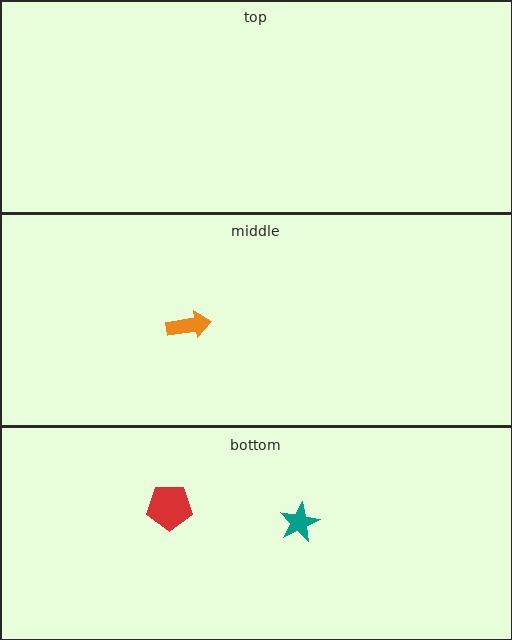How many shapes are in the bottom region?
2.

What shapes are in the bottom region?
The teal star, the red pentagon.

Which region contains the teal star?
The bottom region.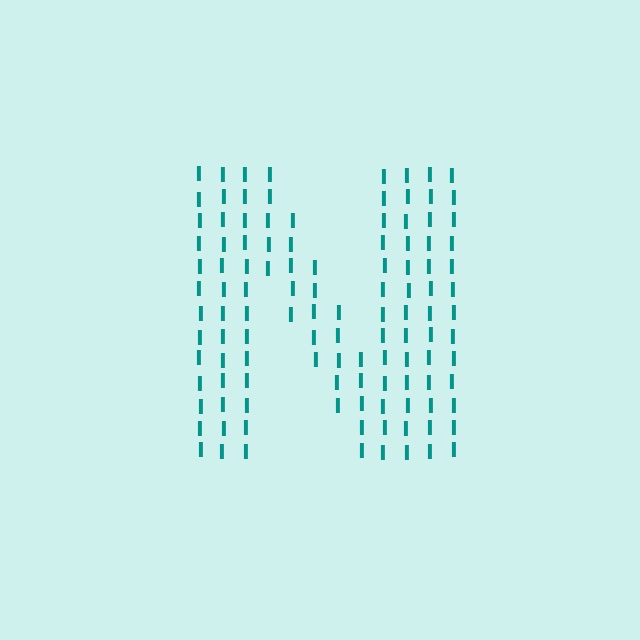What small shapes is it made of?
It is made of small letter I's.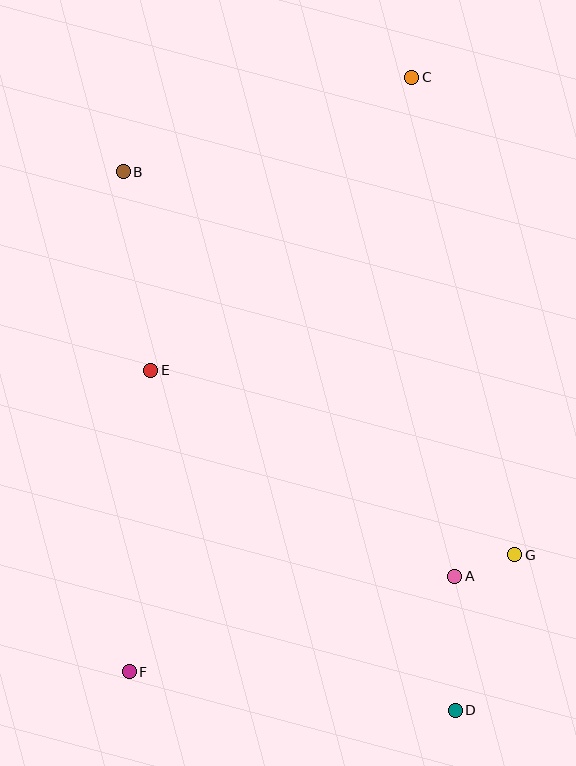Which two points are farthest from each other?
Points C and F are farthest from each other.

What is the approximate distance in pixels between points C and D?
The distance between C and D is approximately 634 pixels.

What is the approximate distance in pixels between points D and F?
The distance between D and F is approximately 328 pixels.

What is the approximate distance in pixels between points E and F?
The distance between E and F is approximately 302 pixels.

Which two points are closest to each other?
Points A and G are closest to each other.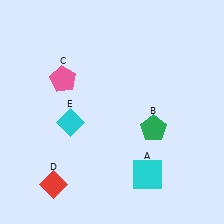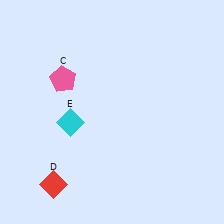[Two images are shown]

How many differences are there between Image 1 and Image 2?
There are 2 differences between the two images.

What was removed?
The green pentagon (B), the cyan square (A) were removed in Image 2.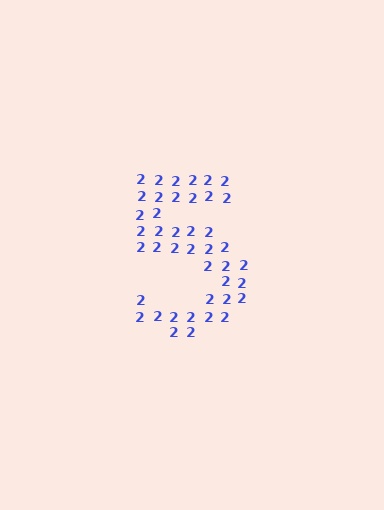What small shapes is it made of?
It is made of small digit 2's.